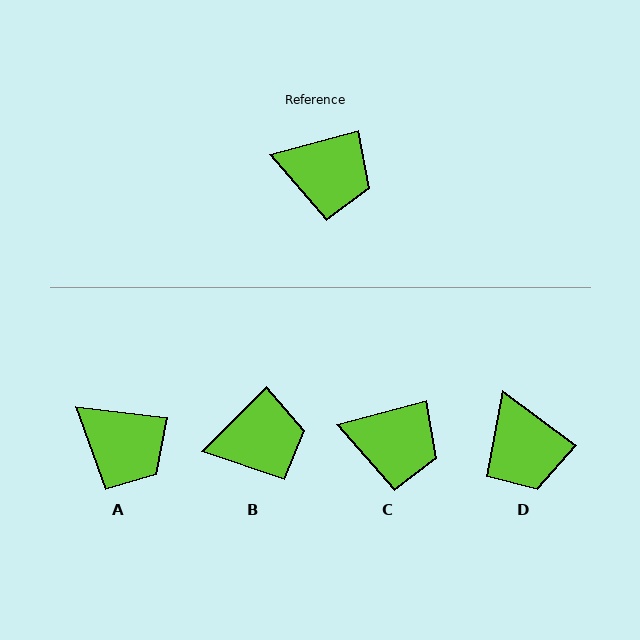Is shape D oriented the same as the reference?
No, it is off by about 51 degrees.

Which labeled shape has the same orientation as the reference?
C.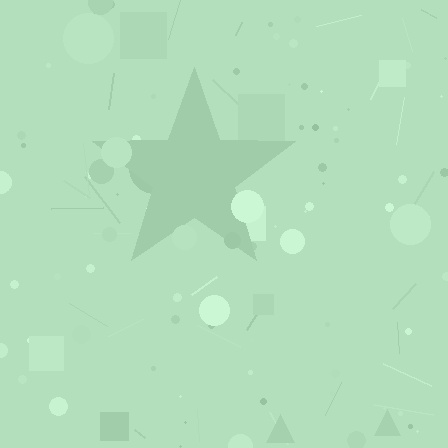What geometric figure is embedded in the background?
A star is embedded in the background.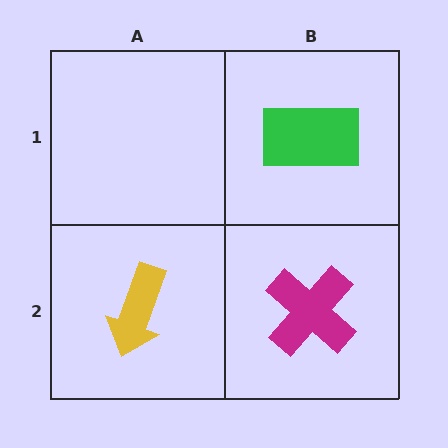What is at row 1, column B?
A green rectangle.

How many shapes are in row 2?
2 shapes.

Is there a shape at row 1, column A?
No, that cell is empty.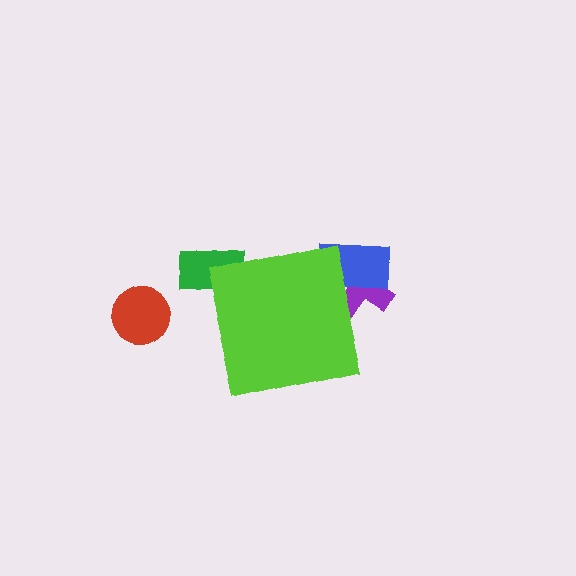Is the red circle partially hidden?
No, the red circle is fully visible.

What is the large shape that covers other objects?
A lime square.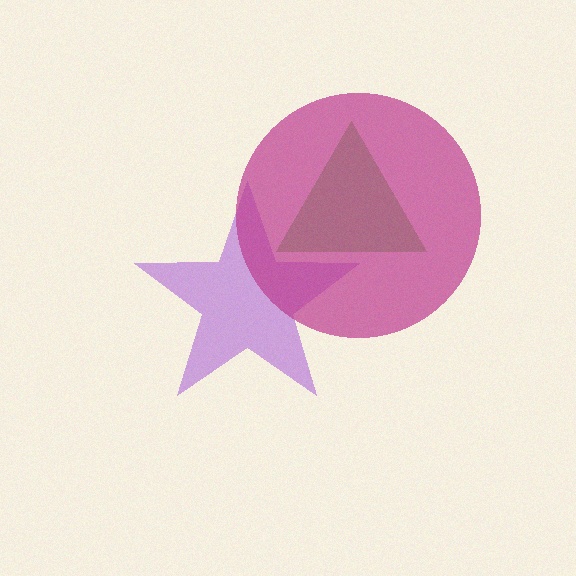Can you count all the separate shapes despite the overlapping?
Yes, there are 3 separate shapes.